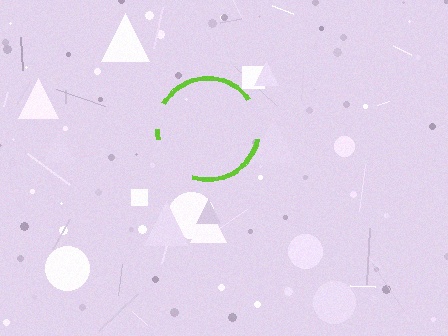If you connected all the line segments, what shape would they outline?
They would outline a circle.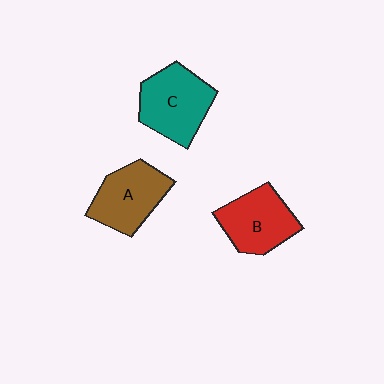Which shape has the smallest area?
Shape B (red).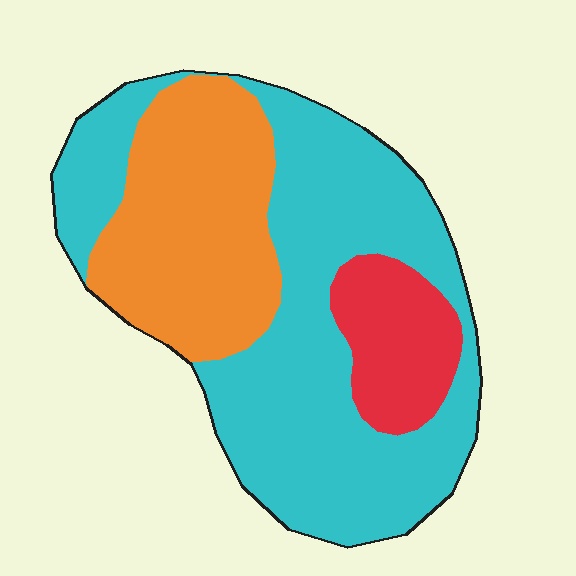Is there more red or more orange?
Orange.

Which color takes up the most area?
Cyan, at roughly 60%.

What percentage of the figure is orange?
Orange takes up about one third (1/3) of the figure.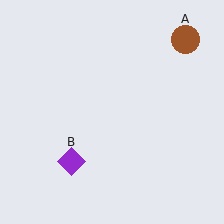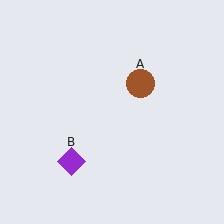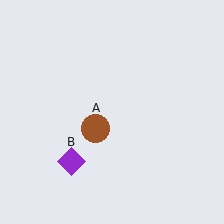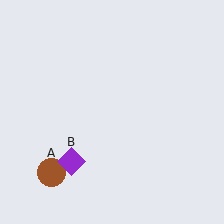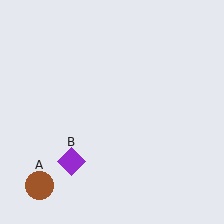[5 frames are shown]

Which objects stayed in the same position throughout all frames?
Purple diamond (object B) remained stationary.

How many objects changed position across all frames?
1 object changed position: brown circle (object A).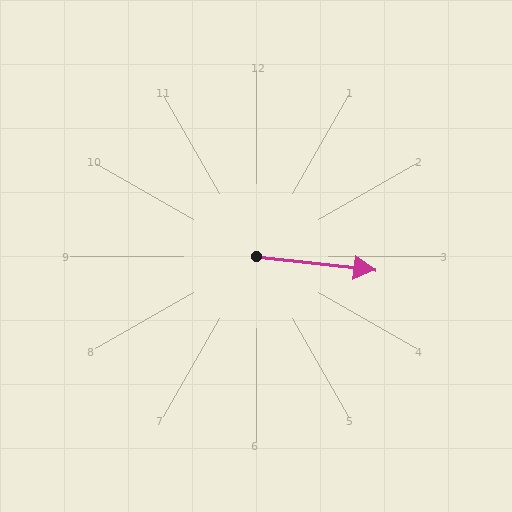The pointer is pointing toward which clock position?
Roughly 3 o'clock.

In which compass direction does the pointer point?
East.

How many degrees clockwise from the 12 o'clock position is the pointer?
Approximately 97 degrees.